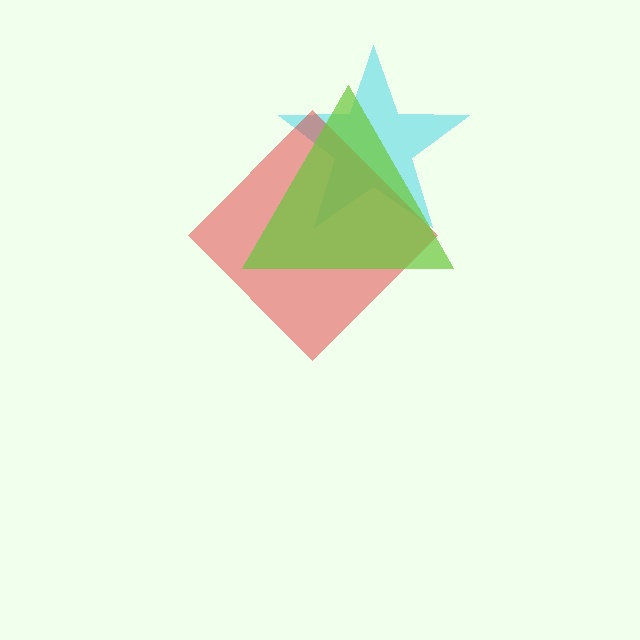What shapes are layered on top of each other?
The layered shapes are: a cyan star, a red diamond, a lime triangle.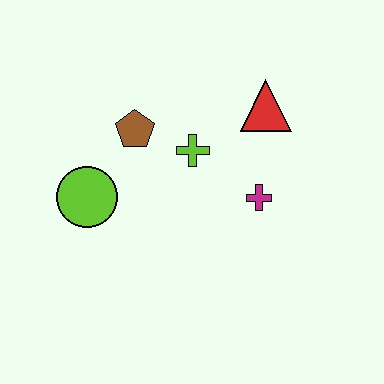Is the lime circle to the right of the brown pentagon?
No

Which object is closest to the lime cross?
The brown pentagon is closest to the lime cross.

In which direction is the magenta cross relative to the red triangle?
The magenta cross is below the red triangle.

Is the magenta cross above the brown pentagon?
No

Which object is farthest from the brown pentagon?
The magenta cross is farthest from the brown pentagon.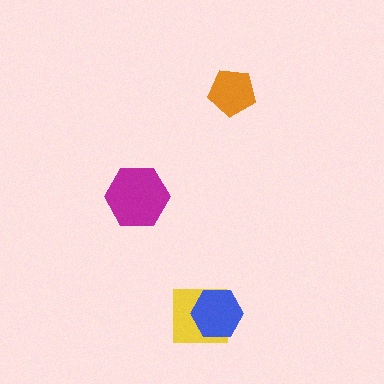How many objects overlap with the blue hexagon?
1 object overlaps with the blue hexagon.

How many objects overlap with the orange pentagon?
0 objects overlap with the orange pentagon.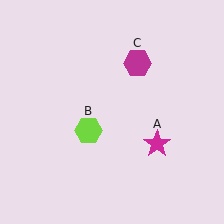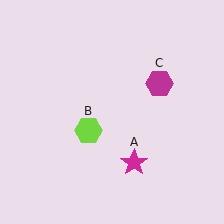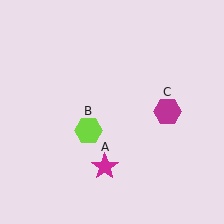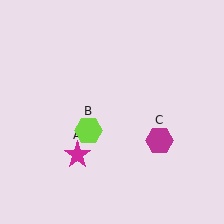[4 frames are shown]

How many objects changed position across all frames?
2 objects changed position: magenta star (object A), magenta hexagon (object C).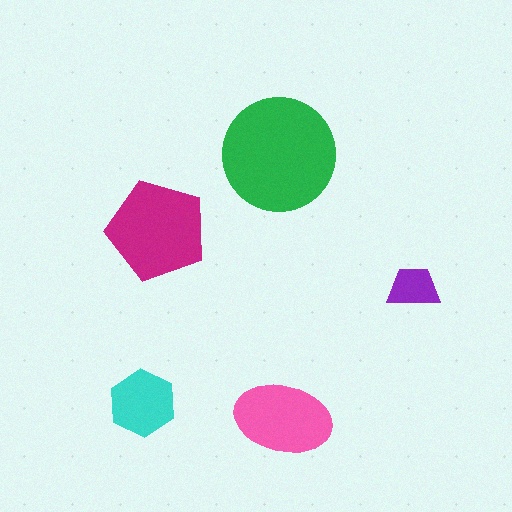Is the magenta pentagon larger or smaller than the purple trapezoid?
Larger.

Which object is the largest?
The green circle.